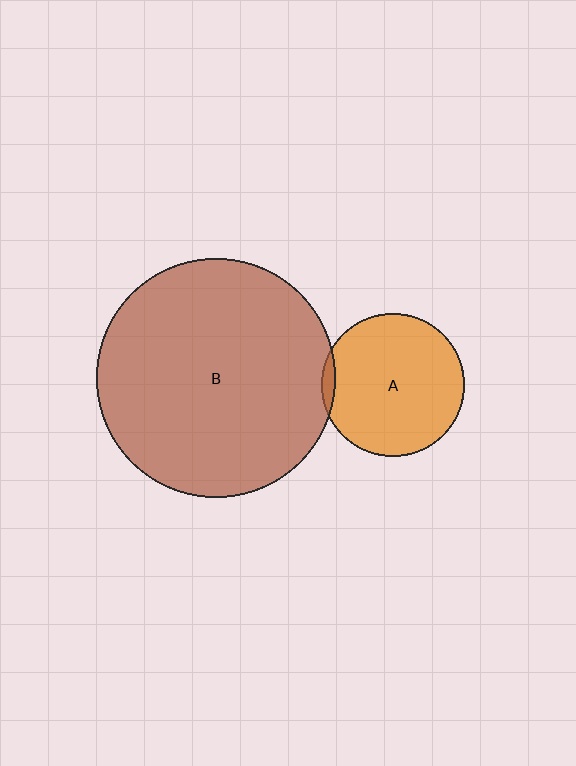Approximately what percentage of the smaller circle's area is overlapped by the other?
Approximately 5%.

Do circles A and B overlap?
Yes.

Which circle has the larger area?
Circle B (brown).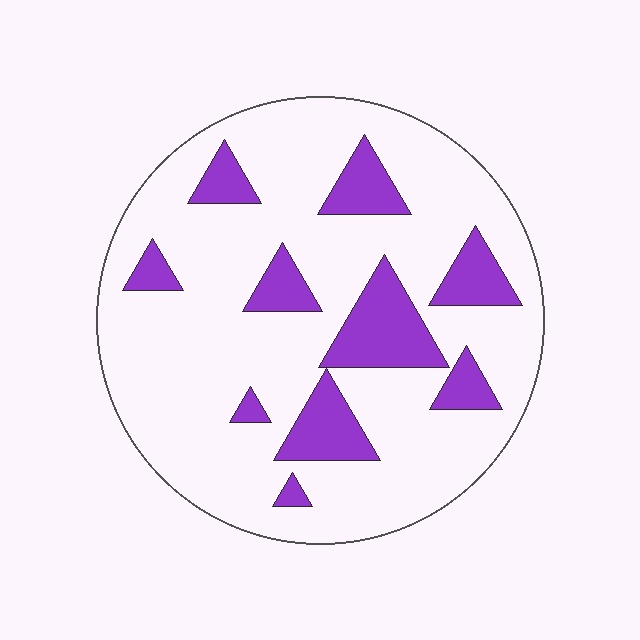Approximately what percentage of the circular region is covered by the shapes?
Approximately 20%.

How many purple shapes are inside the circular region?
10.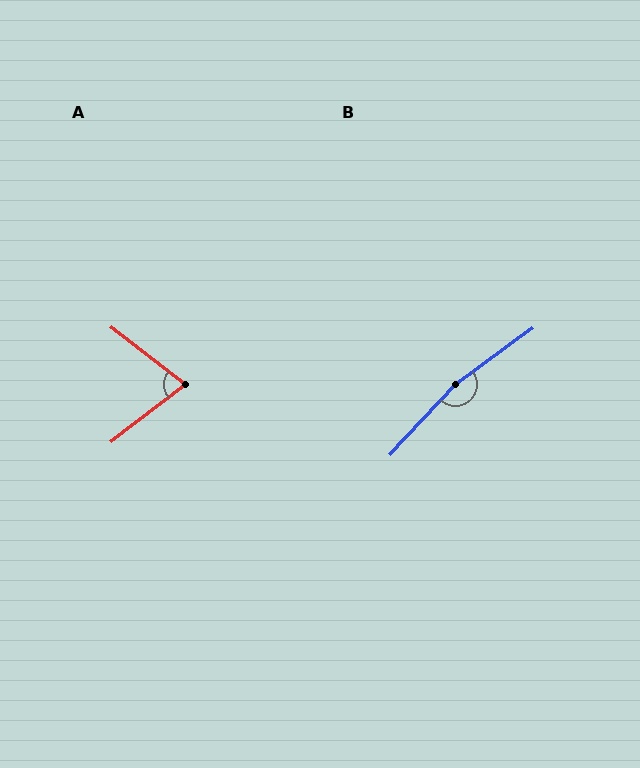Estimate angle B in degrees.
Approximately 169 degrees.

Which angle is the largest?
B, at approximately 169 degrees.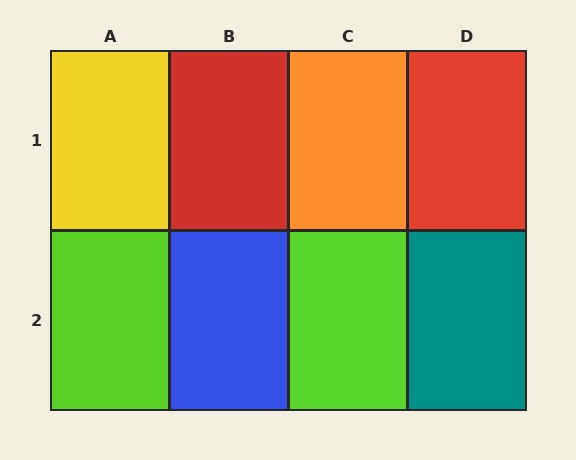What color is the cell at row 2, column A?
Lime.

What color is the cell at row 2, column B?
Blue.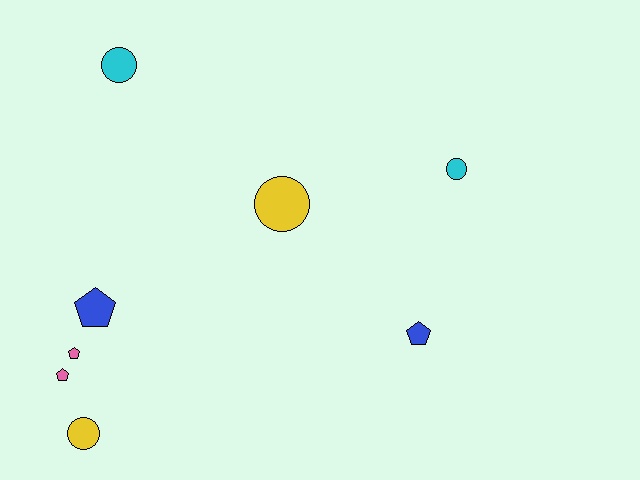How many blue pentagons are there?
There are 2 blue pentagons.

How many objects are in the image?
There are 8 objects.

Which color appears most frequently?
Blue, with 2 objects.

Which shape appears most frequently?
Pentagon, with 4 objects.